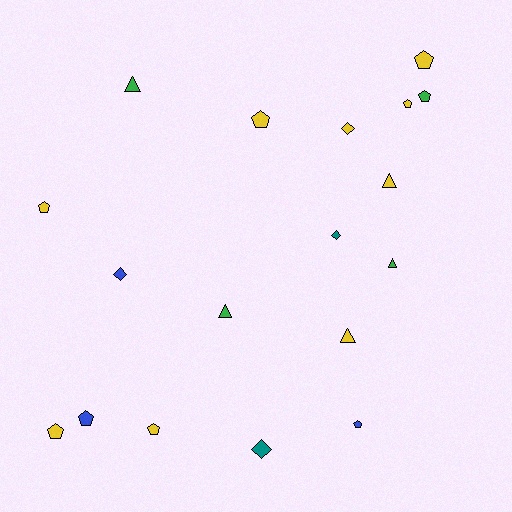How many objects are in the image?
There are 18 objects.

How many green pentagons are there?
There is 1 green pentagon.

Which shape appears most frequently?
Pentagon, with 9 objects.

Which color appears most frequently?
Yellow, with 9 objects.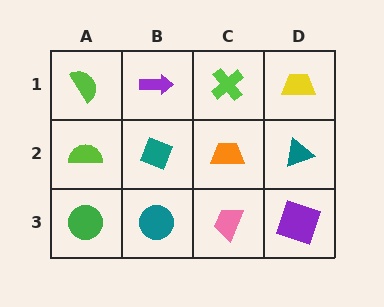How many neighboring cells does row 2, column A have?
3.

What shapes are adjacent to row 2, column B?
A purple arrow (row 1, column B), a teal circle (row 3, column B), a lime semicircle (row 2, column A), an orange trapezoid (row 2, column C).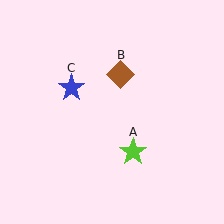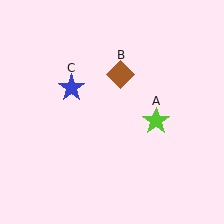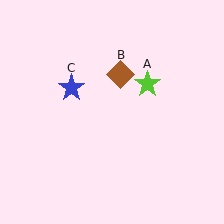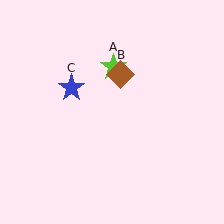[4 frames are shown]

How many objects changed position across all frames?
1 object changed position: lime star (object A).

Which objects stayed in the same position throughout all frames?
Brown diamond (object B) and blue star (object C) remained stationary.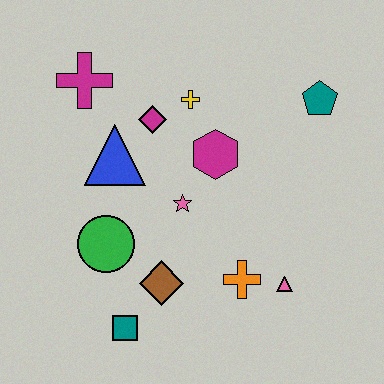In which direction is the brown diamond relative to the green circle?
The brown diamond is to the right of the green circle.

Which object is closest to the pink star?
The magenta hexagon is closest to the pink star.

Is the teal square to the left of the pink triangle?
Yes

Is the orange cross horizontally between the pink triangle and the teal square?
Yes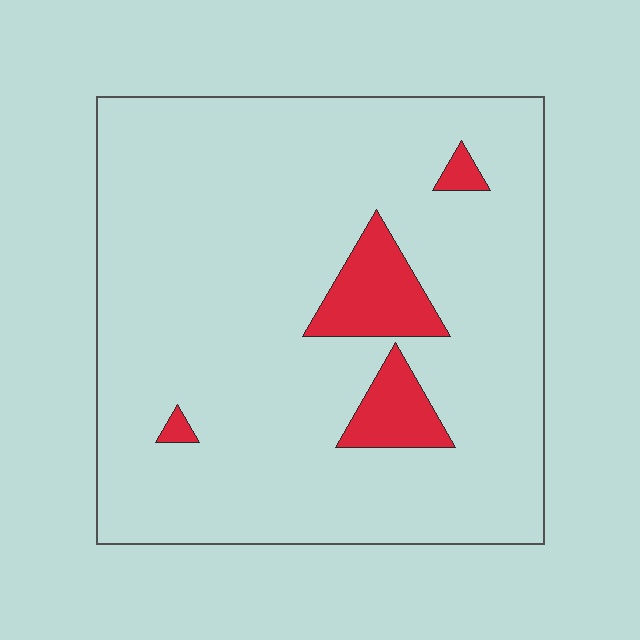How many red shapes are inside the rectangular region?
4.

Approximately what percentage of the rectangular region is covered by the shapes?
Approximately 10%.